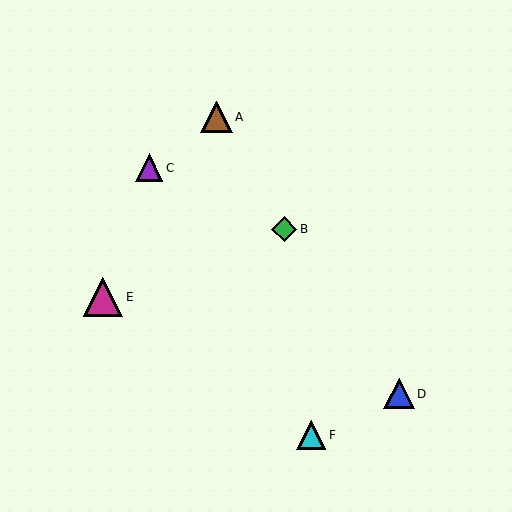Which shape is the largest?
The magenta triangle (labeled E) is the largest.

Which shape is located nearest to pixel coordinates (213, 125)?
The brown triangle (labeled A) at (217, 117) is nearest to that location.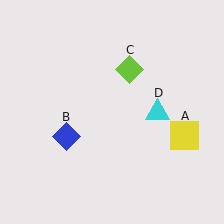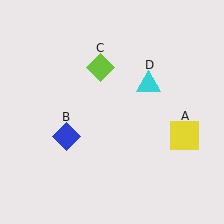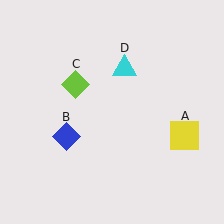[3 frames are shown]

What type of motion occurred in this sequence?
The lime diamond (object C), cyan triangle (object D) rotated counterclockwise around the center of the scene.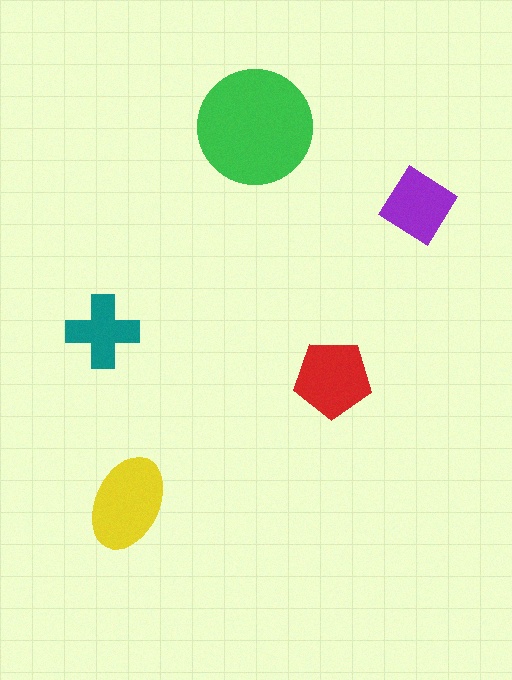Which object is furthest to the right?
The purple diamond is rightmost.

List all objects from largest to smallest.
The green circle, the yellow ellipse, the red pentagon, the purple diamond, the teal cross.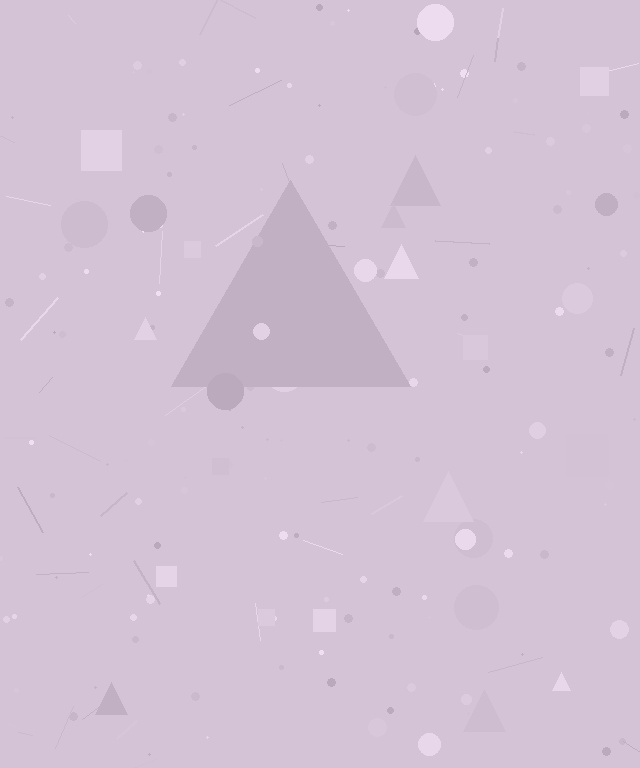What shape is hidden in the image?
A triangle is hidden in the image.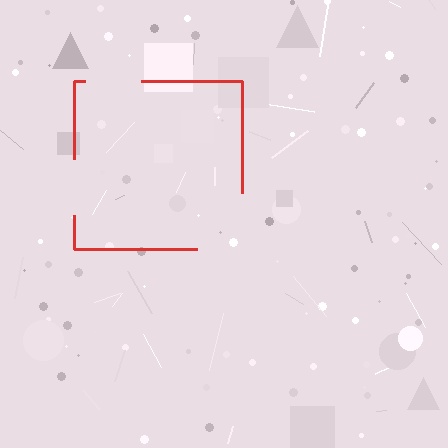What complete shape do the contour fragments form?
The contour fragments form a square.